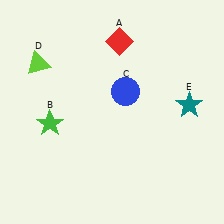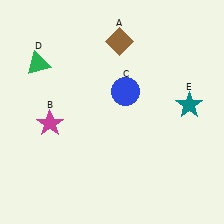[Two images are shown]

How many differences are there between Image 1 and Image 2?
There are 3 differences between the two images.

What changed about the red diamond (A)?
In Image 1, A is red. In Image 2, it changed to brown.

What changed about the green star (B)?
In Image 1, B is green. In Image 2, it changed to magenta.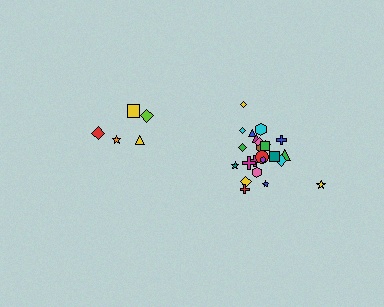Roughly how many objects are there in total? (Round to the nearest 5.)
Roughly 30 objects in total.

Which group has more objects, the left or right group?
The right group.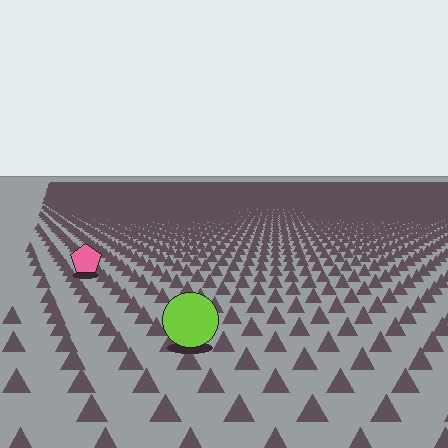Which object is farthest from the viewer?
The pink pentagon is farthest from the viewer. It appears smaller and the ground texture around it is denser.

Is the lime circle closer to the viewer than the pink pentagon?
Yes. The lime circle is closer — you can tell from the texture gradient: the ground texture is coarser near it.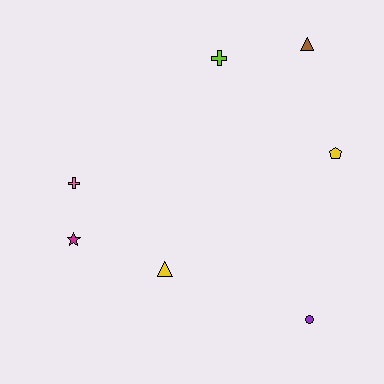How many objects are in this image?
There are 7 objects.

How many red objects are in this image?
There are no red objects.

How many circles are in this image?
There is 1 circle.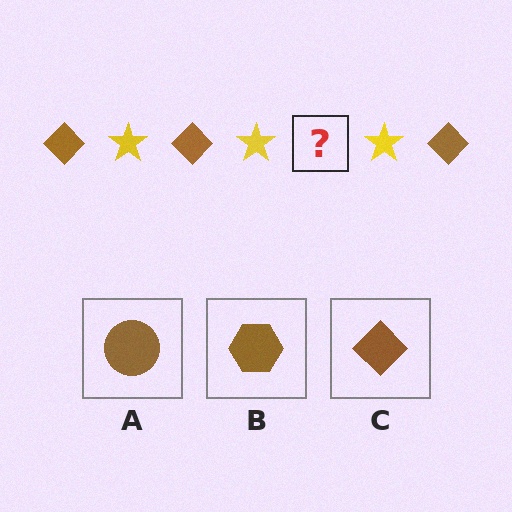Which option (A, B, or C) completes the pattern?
C.